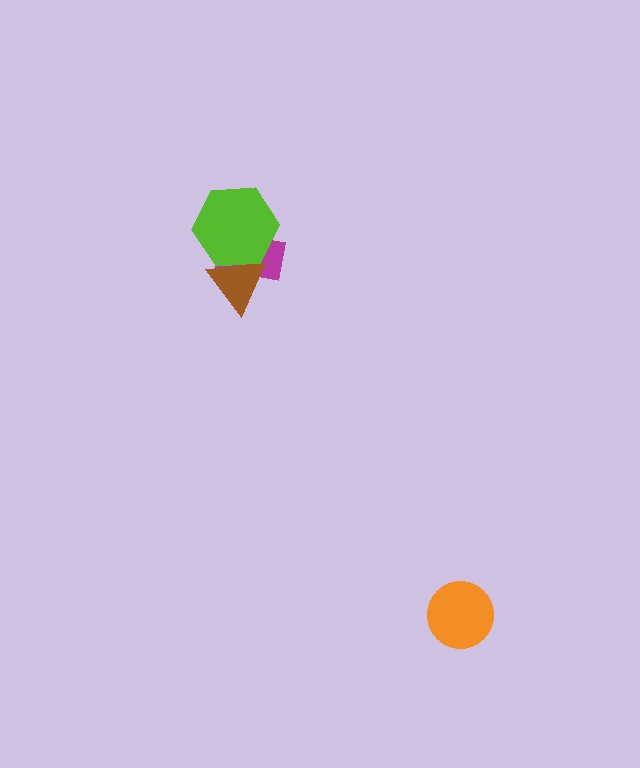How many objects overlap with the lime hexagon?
2 objects overlap with the lime hexagon.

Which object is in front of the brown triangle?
The lime hexagon is in front of the brown triangle.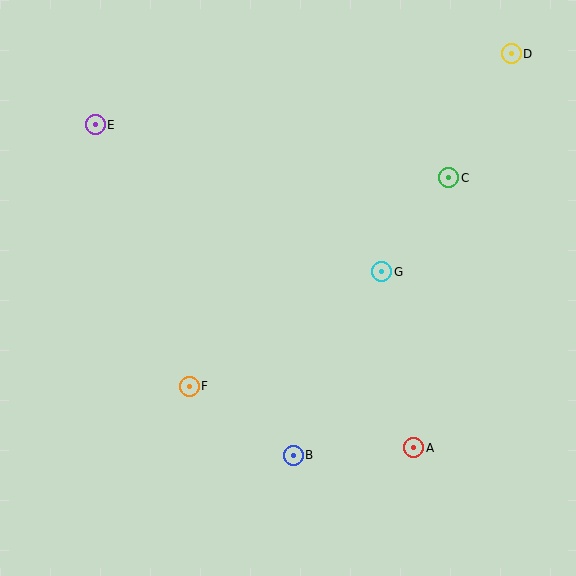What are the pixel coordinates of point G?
Point G is at (382, 272).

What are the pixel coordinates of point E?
Point E is at (95, 125).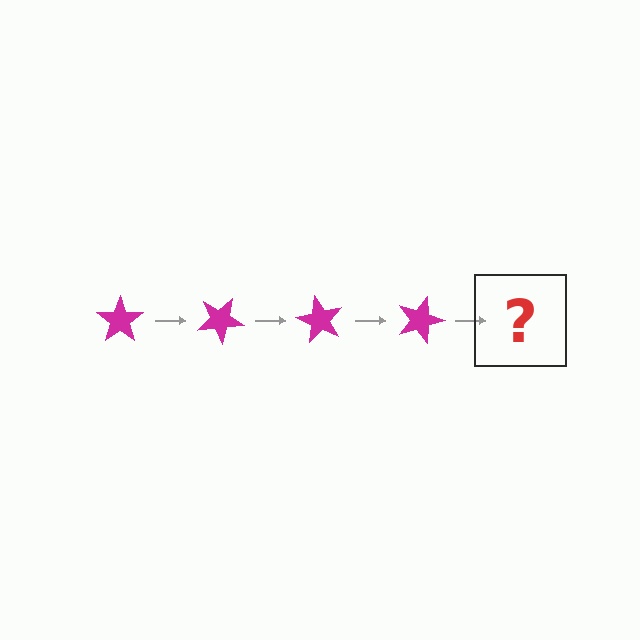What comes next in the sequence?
The next element should be a magenta star rotated 120 degrees.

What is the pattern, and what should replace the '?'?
The pattern is that the star rotates 30 degrees each step. The '?' should be a magenta star rotated 120 degrees.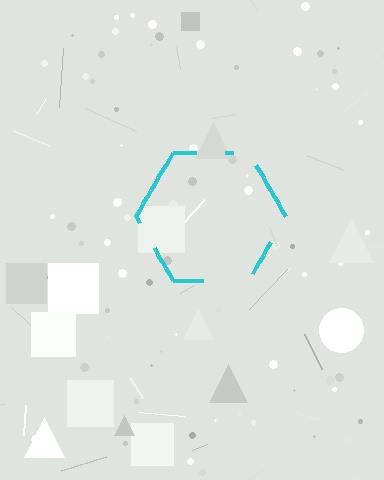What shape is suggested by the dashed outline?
The dashed outline suggests a hexagon.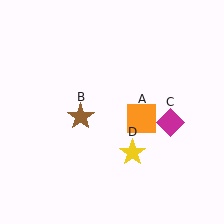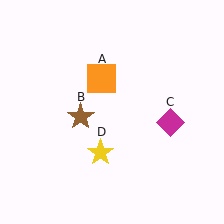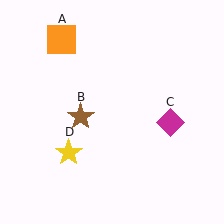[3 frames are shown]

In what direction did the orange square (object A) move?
The orange square (object A) moved up and to the left.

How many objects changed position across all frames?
2 objects changed position: orange square (object A), yellow star (object D).